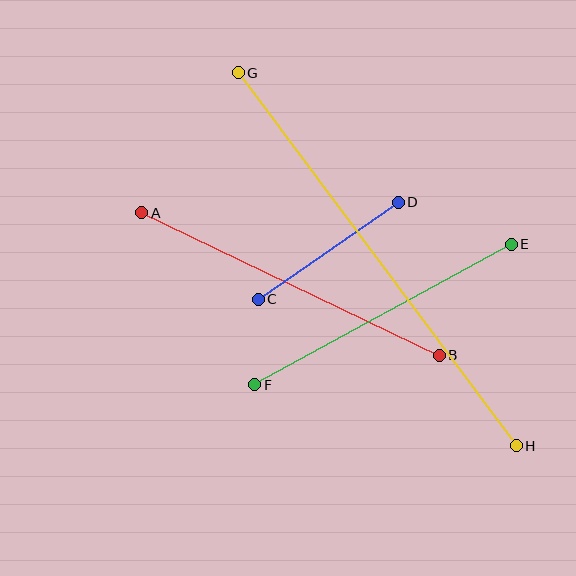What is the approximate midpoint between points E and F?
The midpoint is at approximately (383, 315) pixels.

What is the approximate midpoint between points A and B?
The midpoint is at approximately (290, 284) pixels.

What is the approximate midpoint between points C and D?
The midpoint is at approximately (328, 251) pixels.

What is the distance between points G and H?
The distance is approximately 465 pixels.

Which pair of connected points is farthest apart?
Points G and H are farthest apart.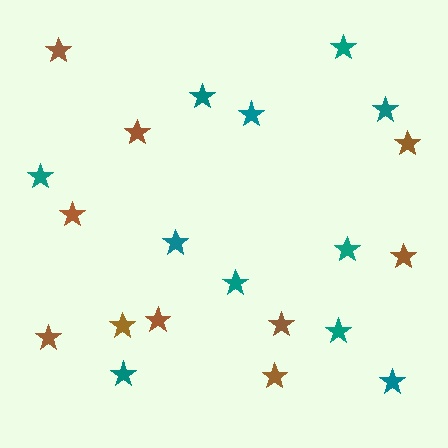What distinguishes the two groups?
There are 2 groups: one group of teal stars (11) and one group of brown stars (10).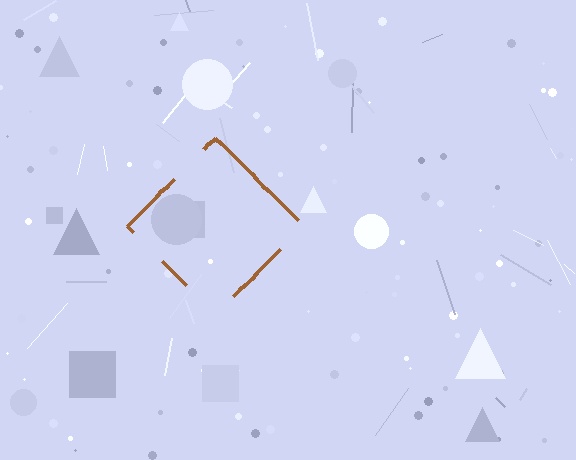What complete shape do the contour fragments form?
The contour fragments form a diamond.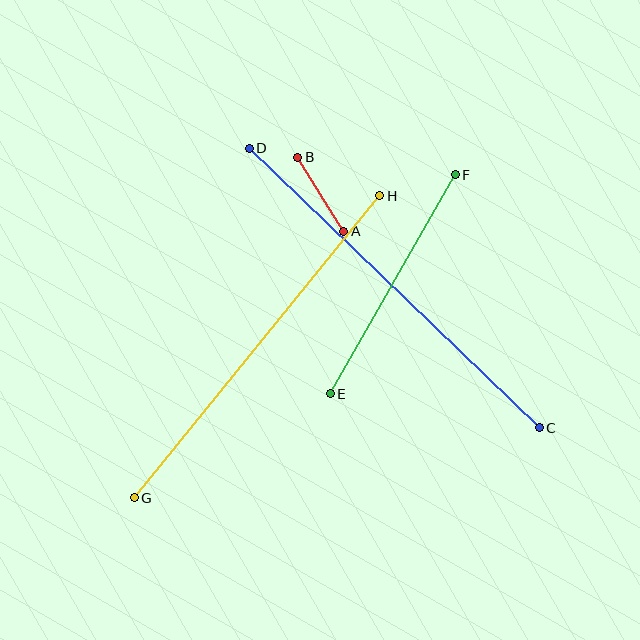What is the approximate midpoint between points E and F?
The midpoint is at approximately (393, 284) pixels.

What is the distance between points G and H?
The distance is approximately 389 pixels.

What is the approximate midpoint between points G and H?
The midpoint is at approximately (257, 347) pixels.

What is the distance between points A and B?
The distance is approximately 87 pixels.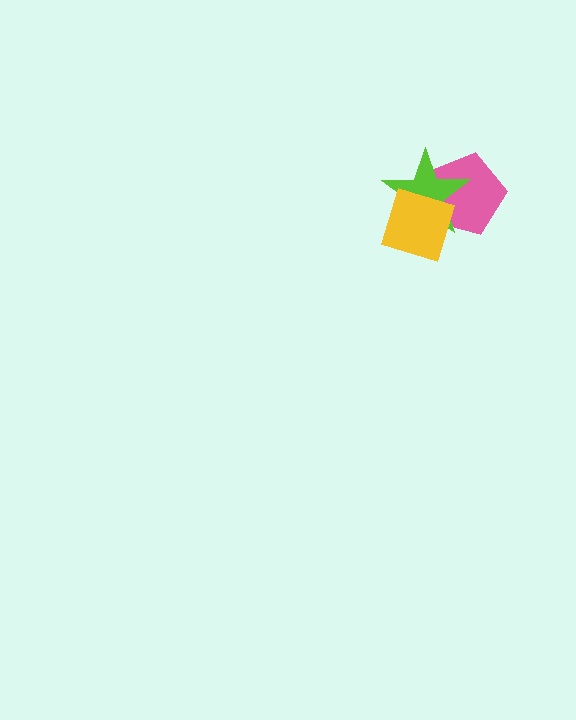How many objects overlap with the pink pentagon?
2 objects overlap with the pink pentagon.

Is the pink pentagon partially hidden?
Yes, it is partially covered by another shape.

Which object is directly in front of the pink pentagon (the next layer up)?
The lime star is directly in front of the pink pentagon.